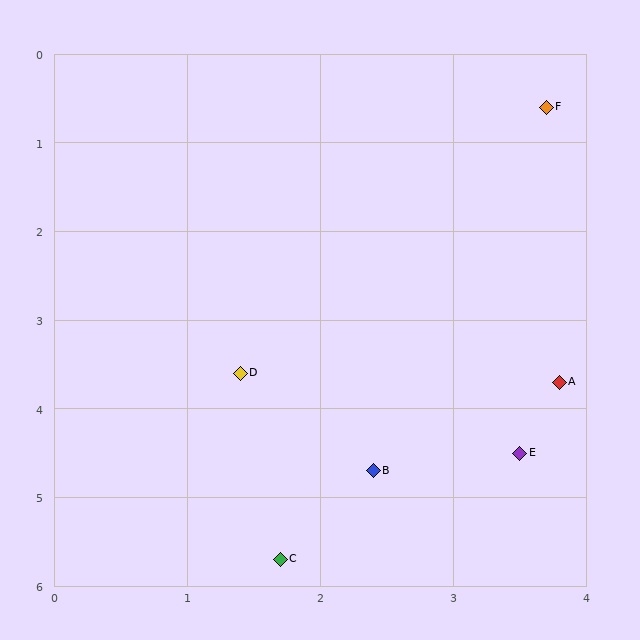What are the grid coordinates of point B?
Point B is at approximately (2.4, 4.7).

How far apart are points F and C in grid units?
Points F and C are about 5.5 grid units apart.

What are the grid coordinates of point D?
Point D is at approximately (1.4, 3.6).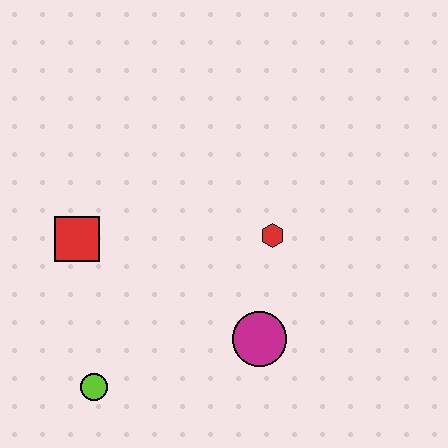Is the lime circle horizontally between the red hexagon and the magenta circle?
No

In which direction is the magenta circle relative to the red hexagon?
The magenta circle is below the red hexagon.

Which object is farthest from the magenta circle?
The red square is farthest from the magenta circle.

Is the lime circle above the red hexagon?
No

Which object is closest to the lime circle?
The red square is closest to the lime circle.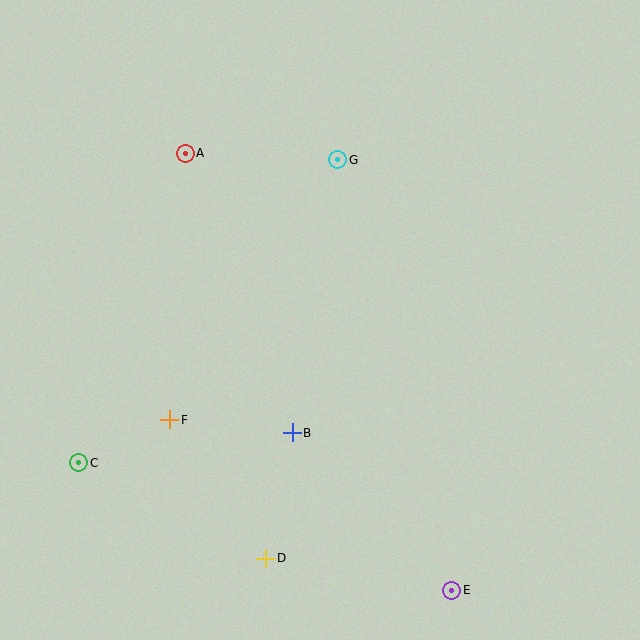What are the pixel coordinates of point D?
Point D is at (266, 558).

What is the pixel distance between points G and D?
The distance between G and D is 405 pixels.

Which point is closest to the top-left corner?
Point A is closest to the top-left corner.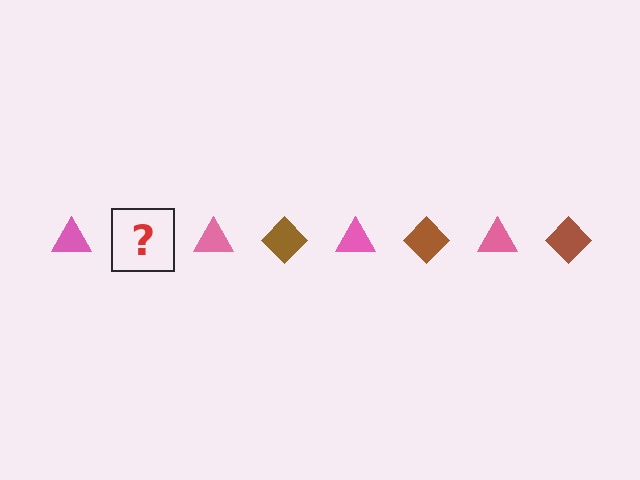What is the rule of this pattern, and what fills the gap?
The rule is that the pattern alternates between pink triangle and brown diamond. The gap should be filled with a brown diamond.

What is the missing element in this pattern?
The missing element is a brown diamond.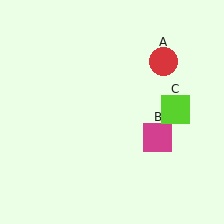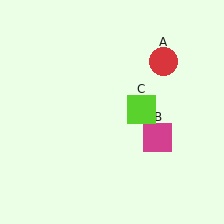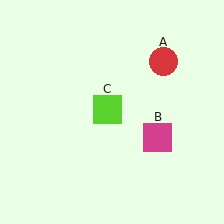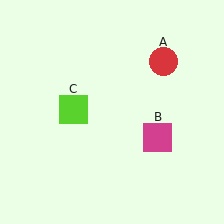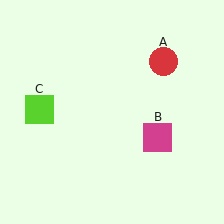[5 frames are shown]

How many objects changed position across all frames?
1 object changed position: lime square (object C).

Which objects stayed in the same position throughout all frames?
Red circle (object A) and magenta square (object B) remained stationary.